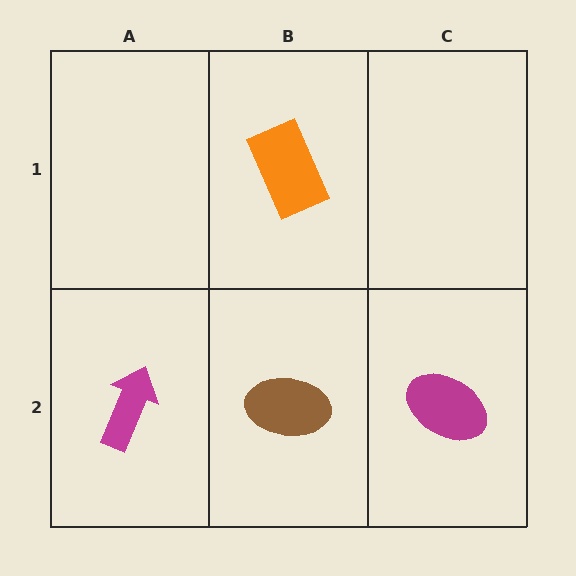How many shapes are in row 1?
1 shape.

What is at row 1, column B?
An orange rectangle.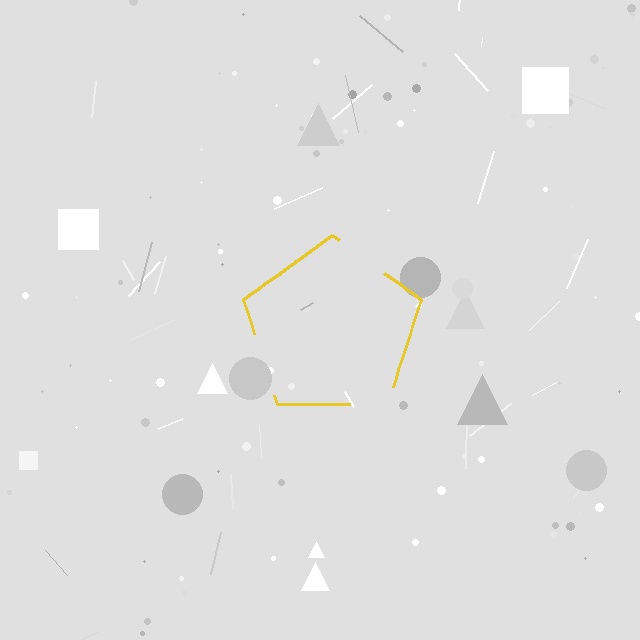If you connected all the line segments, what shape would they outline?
They would outline a pentagon.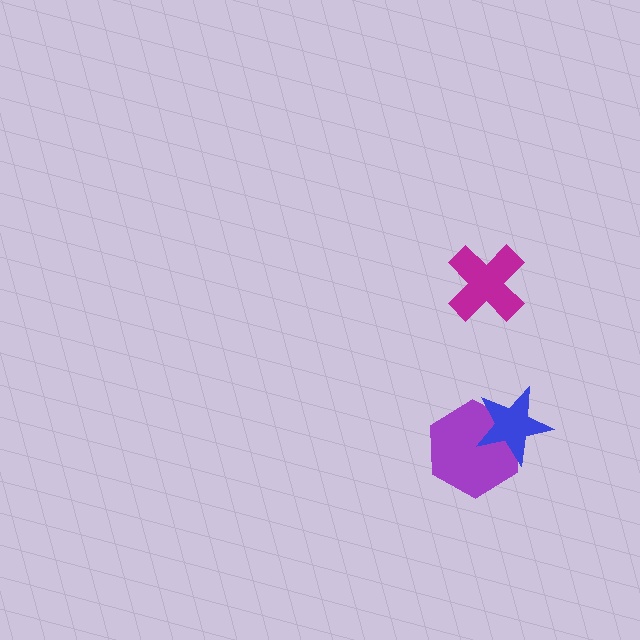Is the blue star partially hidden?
No, no other shape covers it.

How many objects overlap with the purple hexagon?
1 object overlaps with the purple hexagon.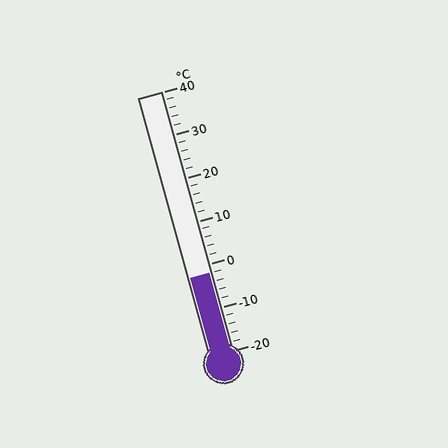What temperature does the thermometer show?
The thermometer shows approximately -2°C.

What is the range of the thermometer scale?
The thermometer scale ranges from -20°C to 40°C.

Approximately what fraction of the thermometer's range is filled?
The thermometer is filled to approximately 30% of its range.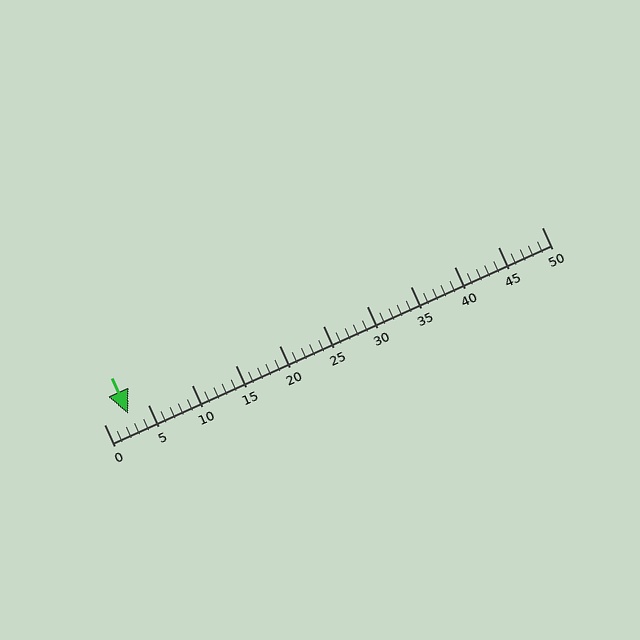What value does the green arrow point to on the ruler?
The green arrow points to approximately 3.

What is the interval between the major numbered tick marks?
The major tick marks are spaced 5 units apart.